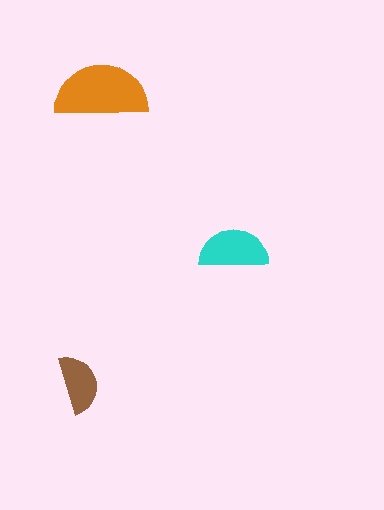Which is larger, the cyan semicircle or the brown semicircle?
The cyan one.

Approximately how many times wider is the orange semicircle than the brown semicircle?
About 1.5 times wider.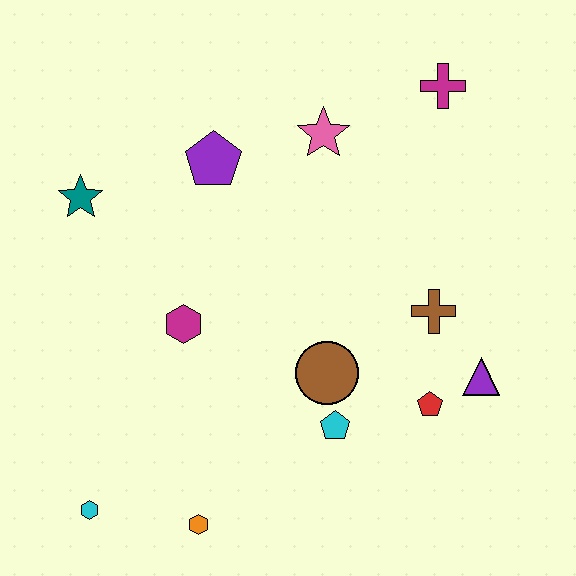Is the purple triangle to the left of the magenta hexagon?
No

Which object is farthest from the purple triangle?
The teal star is farthest from the purple triangle.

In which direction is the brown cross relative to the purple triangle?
The brown cross is above the purple triangle.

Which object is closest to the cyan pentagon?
The brown circle is closest to the cyan pentagon.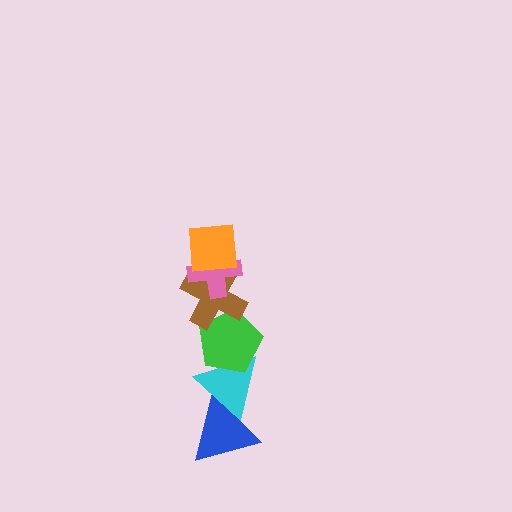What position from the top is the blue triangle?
The blue triangle is 6th from the top.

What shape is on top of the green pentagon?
The brown cross is on top of the green pentagon.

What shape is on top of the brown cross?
The pink cross is on top of the brown cross.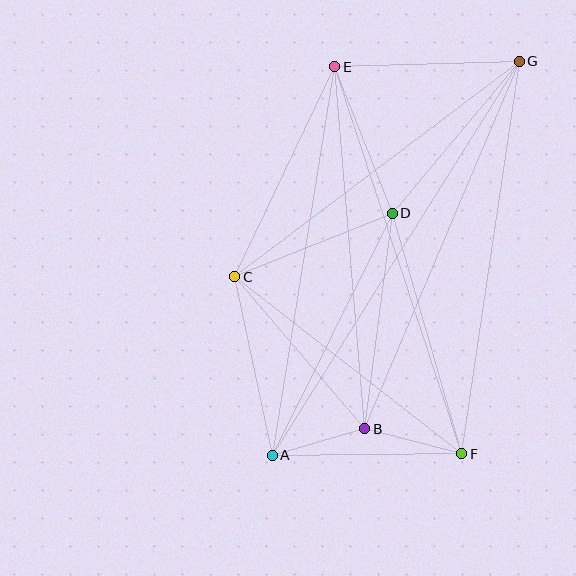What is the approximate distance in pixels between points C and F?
The distance between C and F is approximately 288 pixels.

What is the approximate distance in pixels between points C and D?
The distance between C and D is approximately 170 pixels.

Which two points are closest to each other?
Points A and B are closest to each other.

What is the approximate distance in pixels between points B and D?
The distance between B and D is approximately 217 pixels.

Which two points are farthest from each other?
Points A and G are farthest from each other.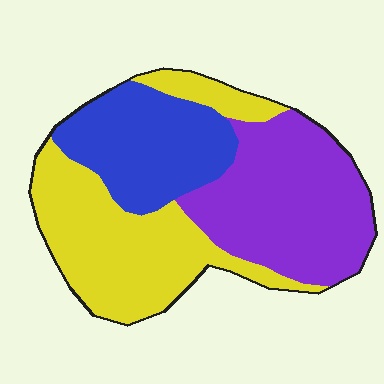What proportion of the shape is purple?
Purple takes up between a third and a half of the shape.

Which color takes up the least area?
Blue, at roughly 25%.